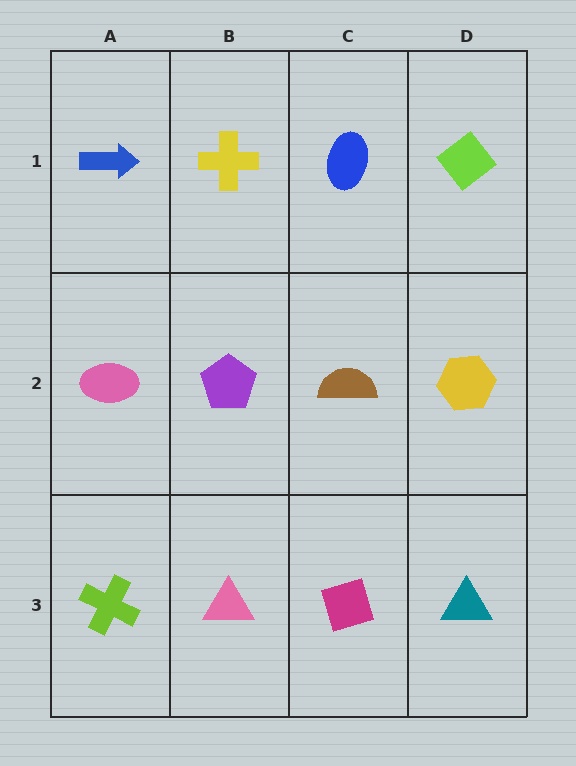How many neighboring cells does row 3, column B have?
3.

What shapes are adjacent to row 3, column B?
A purple pentagon (row 2, column B), a lime cross (row 3, column A), a magenta diamond (row 3, column C).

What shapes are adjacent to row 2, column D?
A lime diamond (row 1, column D), a teal triangle (row 3, column D), a brown semicircle (row 2, column C).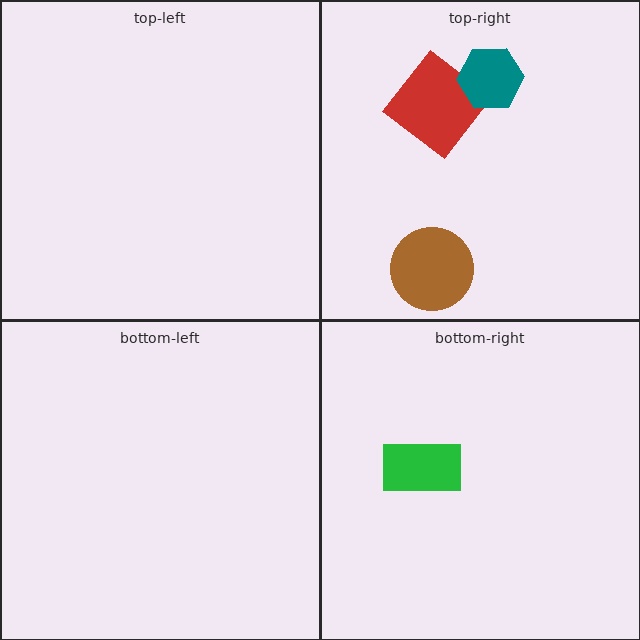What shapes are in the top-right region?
The red diamond, the brown circle, the teal hexagon.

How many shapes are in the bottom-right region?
1.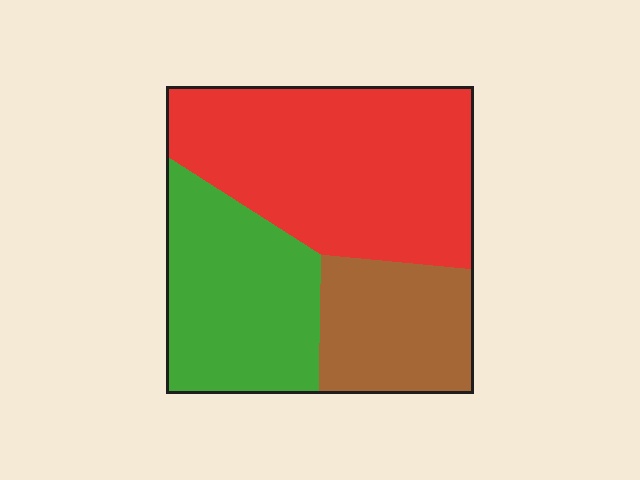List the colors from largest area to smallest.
From largest to smallest: red, green, brown.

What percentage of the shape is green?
Green takes up about one third (1/3) of the shape.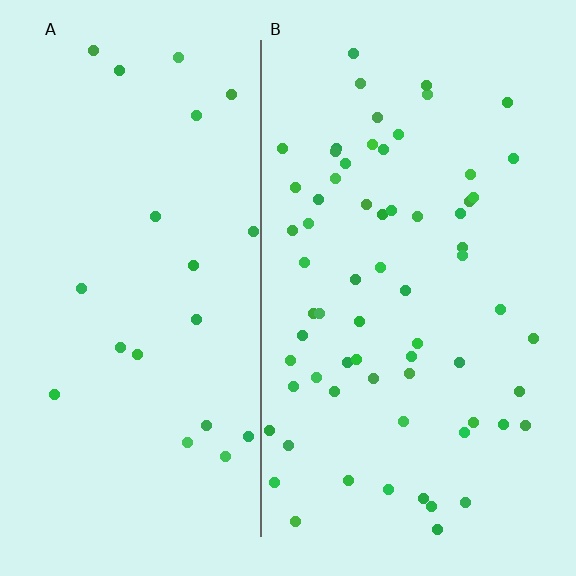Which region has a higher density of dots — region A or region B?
B (the right).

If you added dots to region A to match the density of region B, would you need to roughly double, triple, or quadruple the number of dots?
Approximately triple.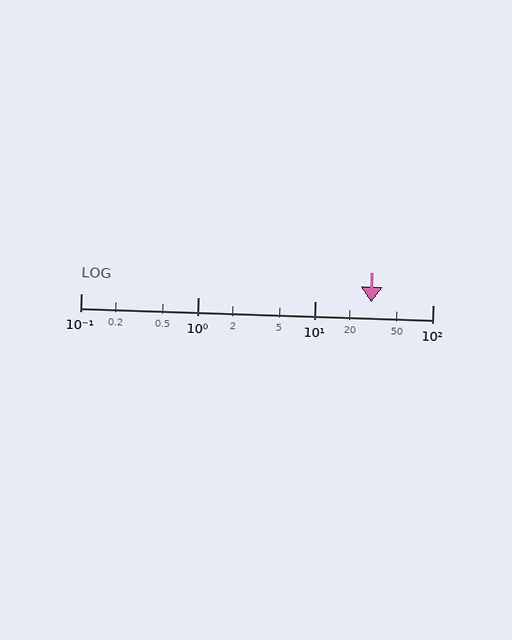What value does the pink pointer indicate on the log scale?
The pointer indicates approximately 30.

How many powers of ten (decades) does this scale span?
The scale spans 3 decades, from 0.1 to 100.